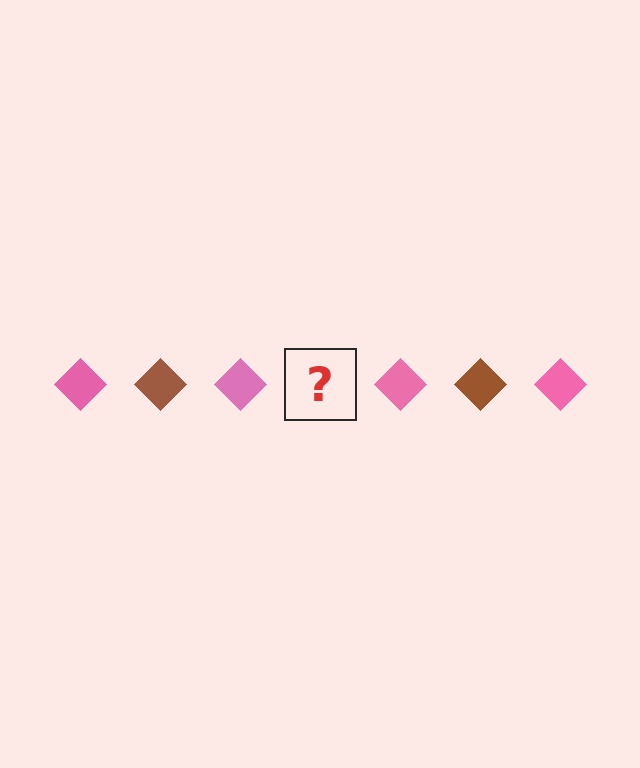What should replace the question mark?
The question mark should be replaced with a brown diamond.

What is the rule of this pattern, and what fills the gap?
The rule is that the pattern cycles through pink, brown diamonds. The gap should be filled with a brown diamond.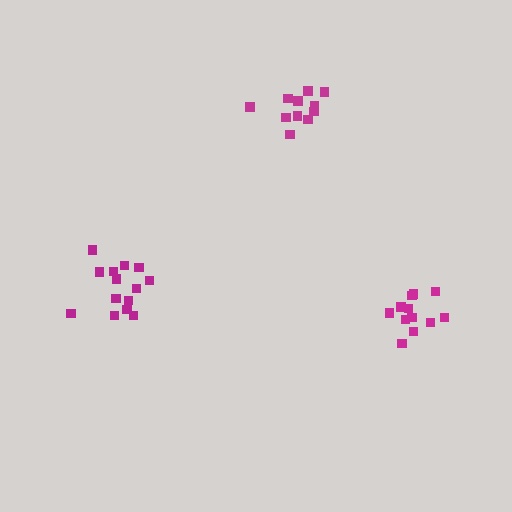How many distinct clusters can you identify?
There are 3 distinct clusters.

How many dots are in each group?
Group 1: 12 dots, Group 2: 12 dots, Group 3: 14 dots (38 total).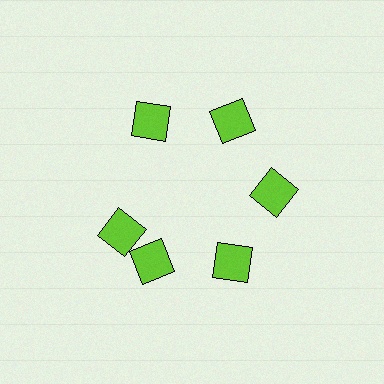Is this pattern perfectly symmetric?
No. The 6 lime diamonds are arranged in a ring, but one element near the 9 o'clock position is rotated out of alignment along the ring, breaking the 6-fold rotational symmetry.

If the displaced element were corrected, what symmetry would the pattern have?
It would have 6-fold rotational symmetry — the pattern would map onto itself every 60 degrees.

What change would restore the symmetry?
The symmetry would be restored by rotating it back into even spacing with its neighbors so that all 6 diamonds sit at equal angles and equal distance from the center.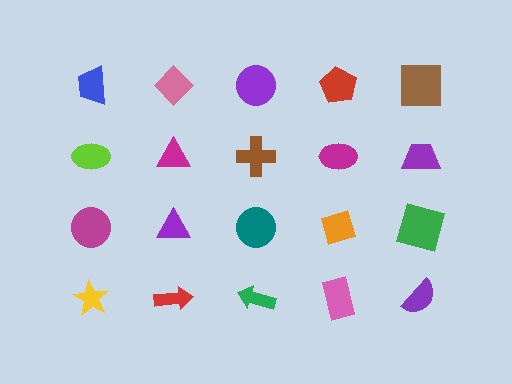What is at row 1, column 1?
A blue trapezoid.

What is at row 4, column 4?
A pink rectangle.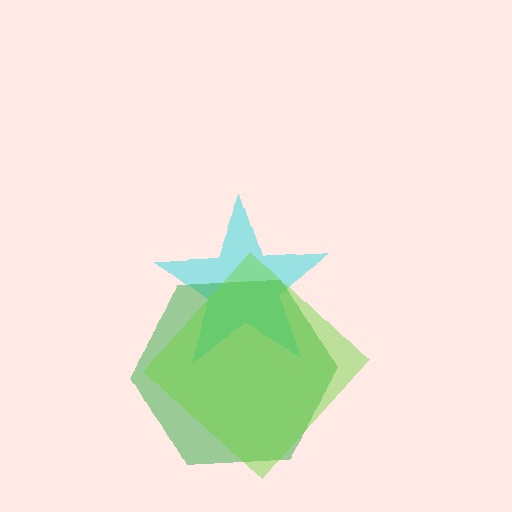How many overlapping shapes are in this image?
There are 3 overlapping shapes in the image.